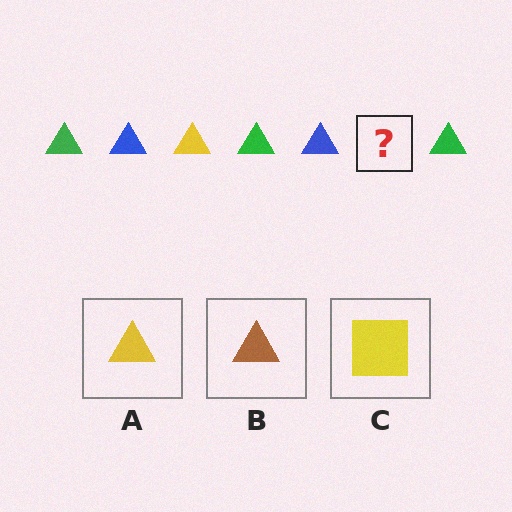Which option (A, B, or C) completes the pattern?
A.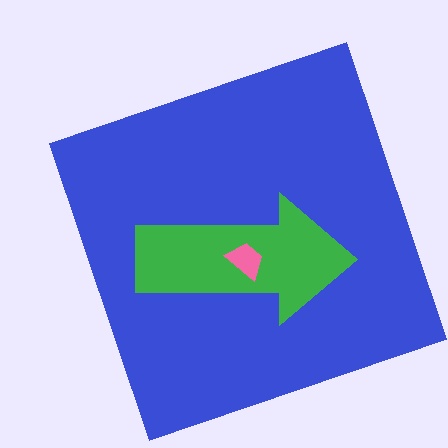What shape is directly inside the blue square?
The green arrow.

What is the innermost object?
The pink trapezoid.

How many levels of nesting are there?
3.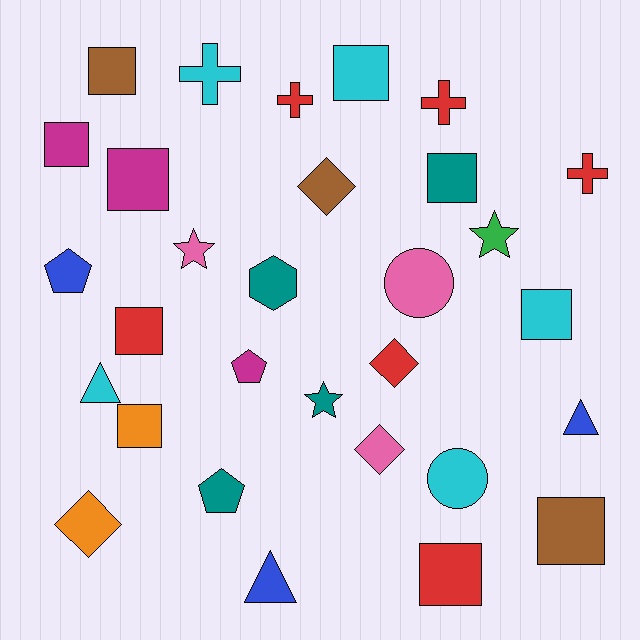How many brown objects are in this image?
There are 3 brown objects.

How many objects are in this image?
There are 30 objects.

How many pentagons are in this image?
There are 3 pentagons.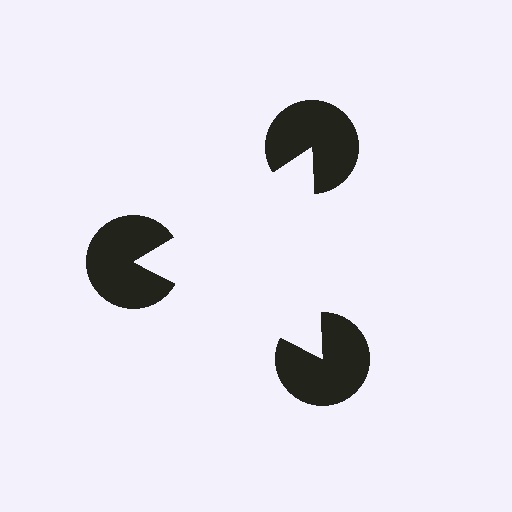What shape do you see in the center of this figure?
An illusory triangle — its edges are inferred from the aligned wedge cuts in the pac-man discs, not physically drawn.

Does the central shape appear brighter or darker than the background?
It typically appears slightly brighter than the background, even though no actual brightness change is drawn.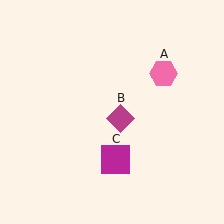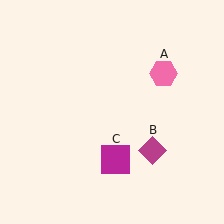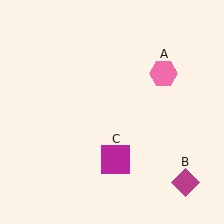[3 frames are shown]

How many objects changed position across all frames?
1 object changed position: magenta diamond (object B).